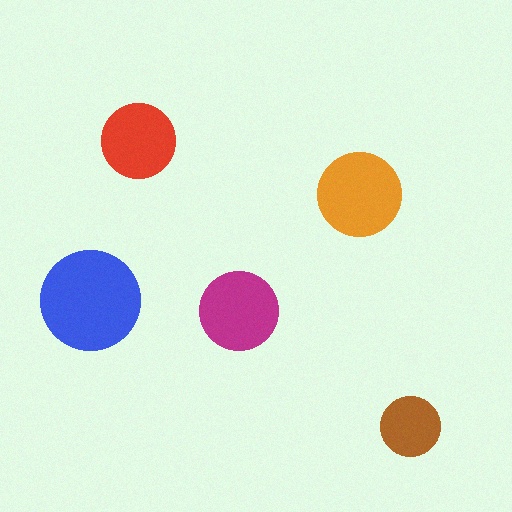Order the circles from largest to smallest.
the blue one, the orange one, the magenta one, the red one, the brown one.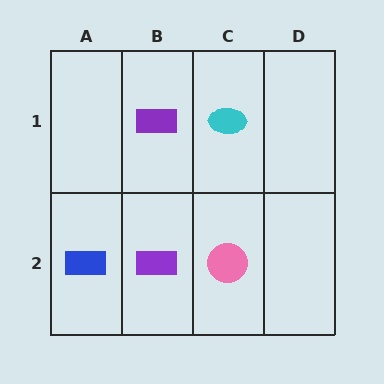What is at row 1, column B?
A purple rectangle.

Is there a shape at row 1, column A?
No, that cell is empty.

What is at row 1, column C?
A cyan ellipse.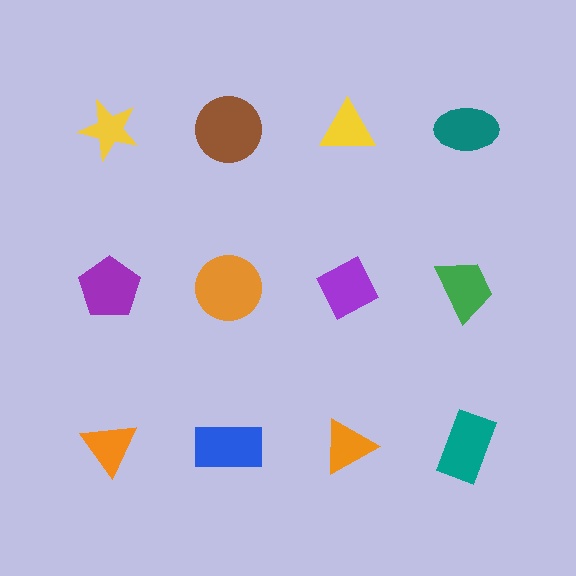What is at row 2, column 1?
A purple pentagon.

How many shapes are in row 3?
4 shapes.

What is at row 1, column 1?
A yellow star.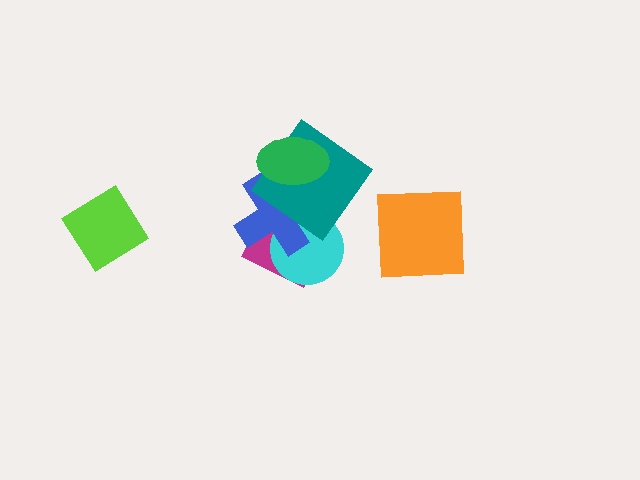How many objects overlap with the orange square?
0 objects overlap with the orange square.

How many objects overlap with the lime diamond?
0 objects overlap with the lime diamond.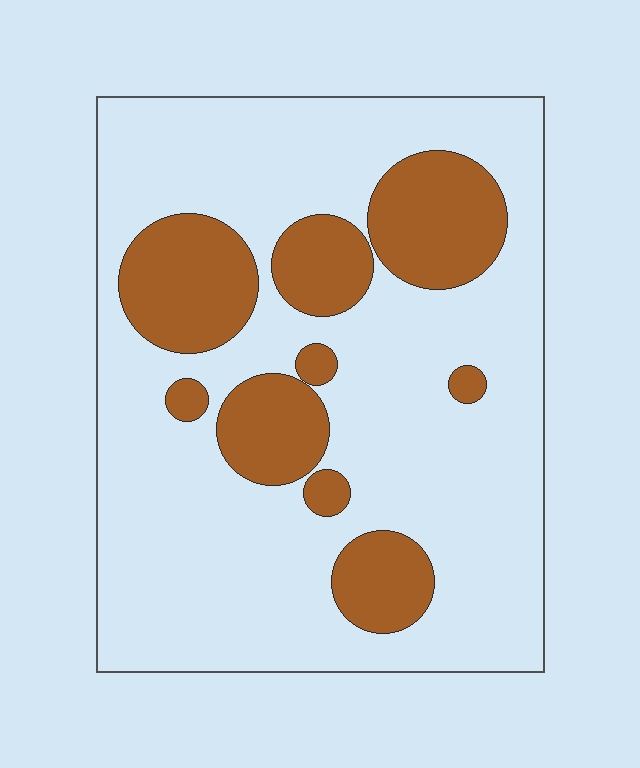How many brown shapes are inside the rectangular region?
9.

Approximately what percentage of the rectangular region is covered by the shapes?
Approximately 25%.